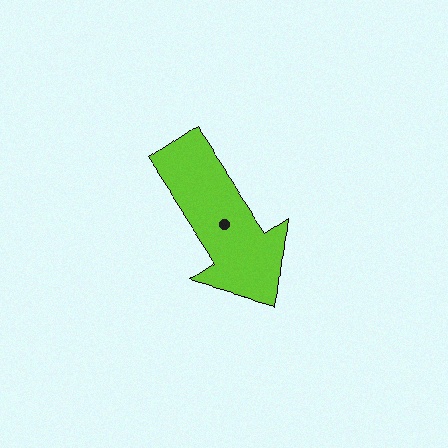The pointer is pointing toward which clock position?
Roughly 5 o'clock.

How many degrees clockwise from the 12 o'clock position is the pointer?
Approximately 146 degrees.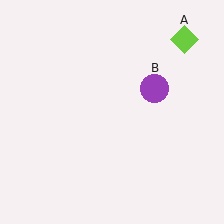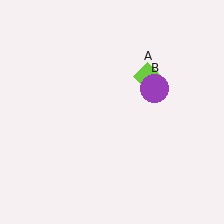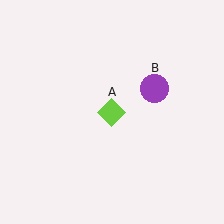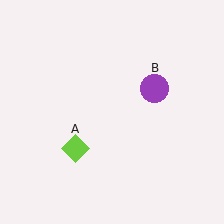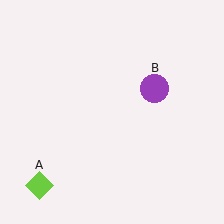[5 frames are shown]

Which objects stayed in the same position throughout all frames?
Purple circle (object B) remained stationary.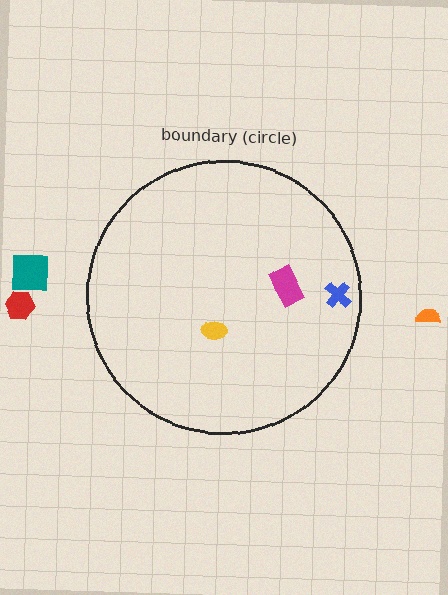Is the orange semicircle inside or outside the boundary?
Outside.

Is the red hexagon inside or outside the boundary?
Outside.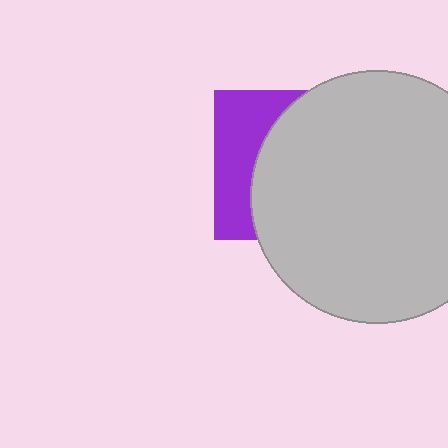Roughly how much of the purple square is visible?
A small part of it is visible (roughly 33%).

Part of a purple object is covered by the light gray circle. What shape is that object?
It is a square.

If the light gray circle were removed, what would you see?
You would see the complete purple square.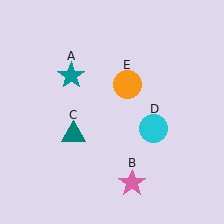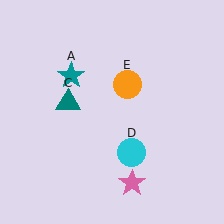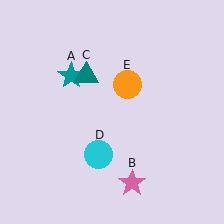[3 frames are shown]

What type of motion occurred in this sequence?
The teal triangle (object C), cyan circle (object D) rotated clockwise around the center of the scene.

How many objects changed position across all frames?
2 objects changed position: teal triangle (object C), cyan circle (object D).